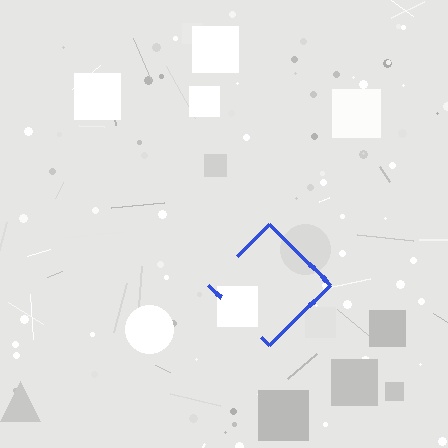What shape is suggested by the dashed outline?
The dashed outline suggests a diamond.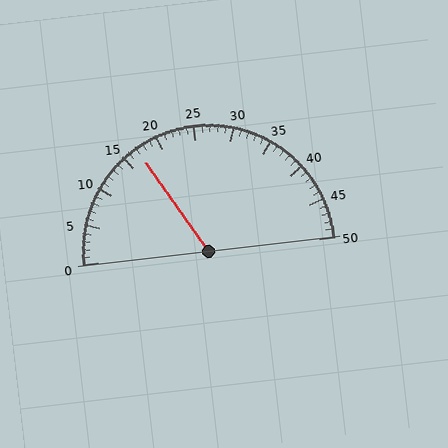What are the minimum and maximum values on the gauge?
The gauge ranges from 0 to 50.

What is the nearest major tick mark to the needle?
The nearest major tick mark is 15.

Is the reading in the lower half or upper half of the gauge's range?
The reading is in the lower half of the range (0 to 50).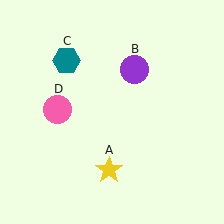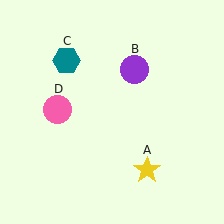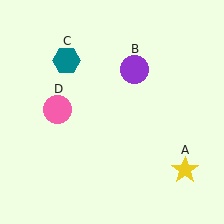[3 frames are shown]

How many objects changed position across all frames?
1 object changed position: yellow star (object A).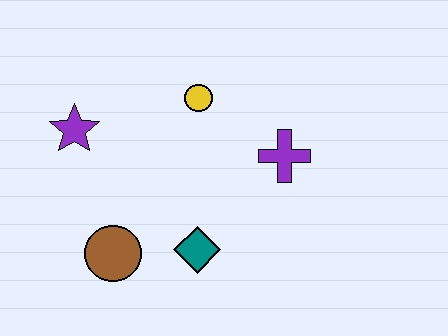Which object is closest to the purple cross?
The yellow circle is closest to the purple cross.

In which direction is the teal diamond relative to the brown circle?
The teal diamond is to the right of the brown circle.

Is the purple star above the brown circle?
Yes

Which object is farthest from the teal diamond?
The purple star is farthest from the teal diamond.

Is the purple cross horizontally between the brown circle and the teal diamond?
No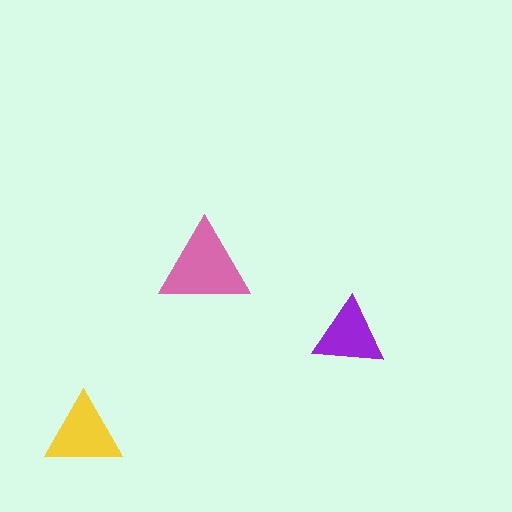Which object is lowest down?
The yellow triangle is bottommost.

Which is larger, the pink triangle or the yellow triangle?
The pink one.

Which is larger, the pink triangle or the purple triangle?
The pink one.